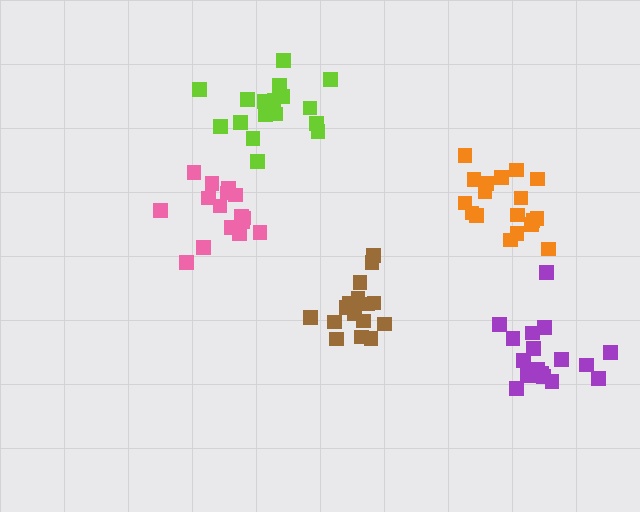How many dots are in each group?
Group 1: 19 dots, Group 2: 17 dots, Group 3: 16 dots, Group 4: 16 dots, Group 5: 18 dots (86 total).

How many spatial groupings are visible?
There are 5 spatial groupings.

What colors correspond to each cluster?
The clusters are colored: purple, lime, brown, pink, orange.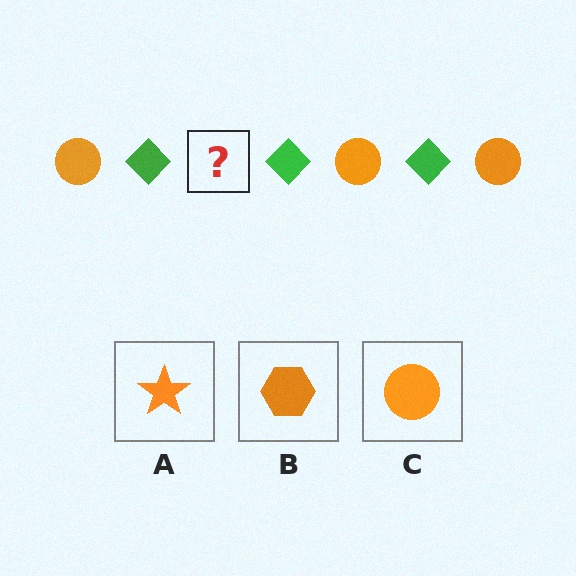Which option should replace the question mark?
Option C.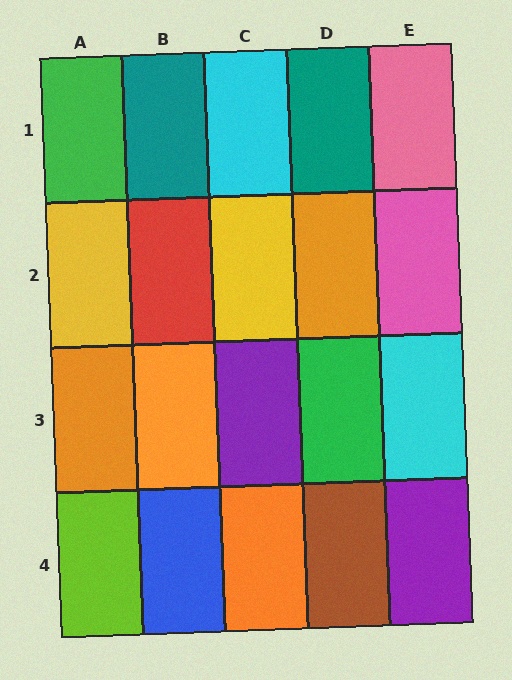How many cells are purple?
2 cells are purple.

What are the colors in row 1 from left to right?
Green, teal, cyan, teal, pink.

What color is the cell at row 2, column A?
Yellow.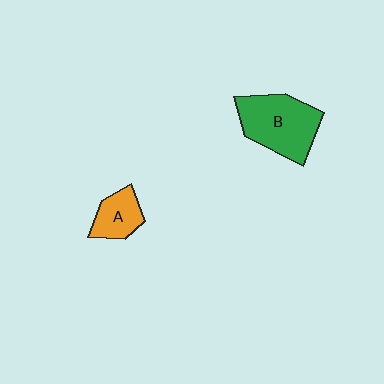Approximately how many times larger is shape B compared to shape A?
Approximately 2.1 times.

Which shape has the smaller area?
Shape A (orange).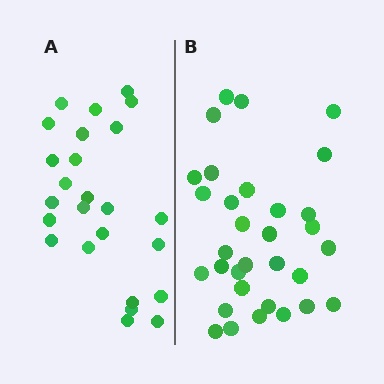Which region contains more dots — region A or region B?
Region B (the right region) has more dots.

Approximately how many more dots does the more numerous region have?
Region B has roughly 8 or so more dots than region A.